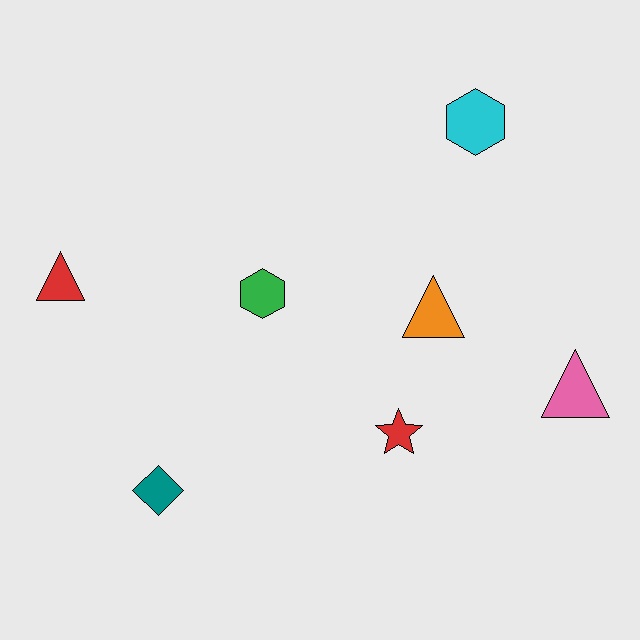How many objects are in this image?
There are 7 objects.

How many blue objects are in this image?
There are no blue objects.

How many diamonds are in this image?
There is 1 diamond.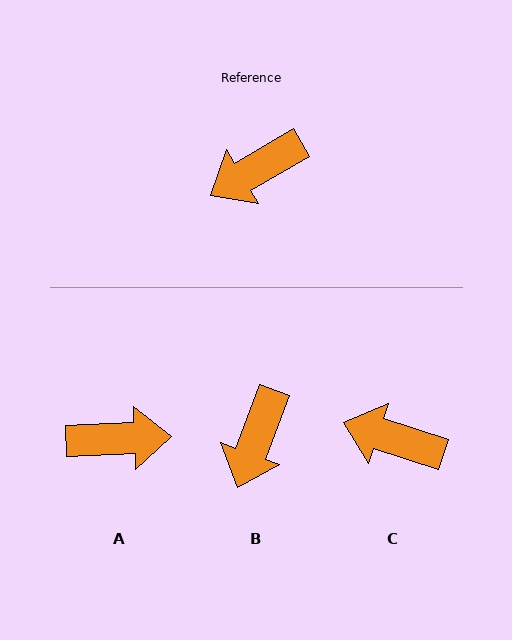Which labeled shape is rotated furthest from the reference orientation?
A, about 152 degrees away.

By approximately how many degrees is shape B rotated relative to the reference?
Approximately 39 degrees counter-clockwise.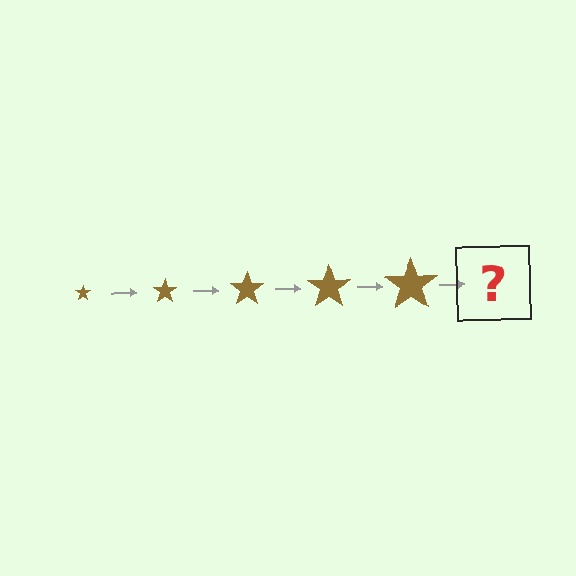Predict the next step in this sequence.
The next step is a brown star, larger than the previous one.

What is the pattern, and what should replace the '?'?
The pattern is that the star gets progressively larger each step. The '?' should be a brown star, larger than the previous one.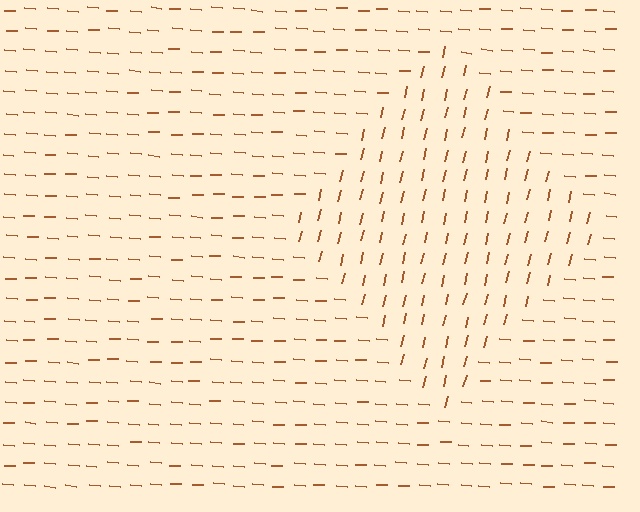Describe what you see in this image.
The image is filled with small brown line segments. A diamond region in the image has lines oriented differently from the surrounding lines, creating a visible texture boundary.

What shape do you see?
I see a diamond.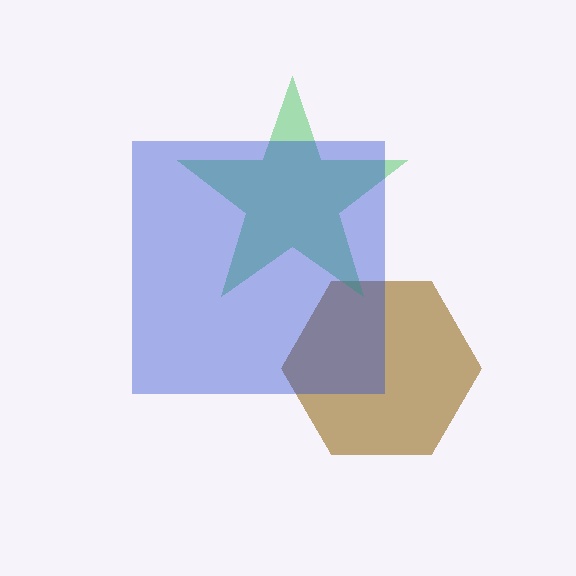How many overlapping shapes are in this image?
There are 3 overlapping shapes in the image.